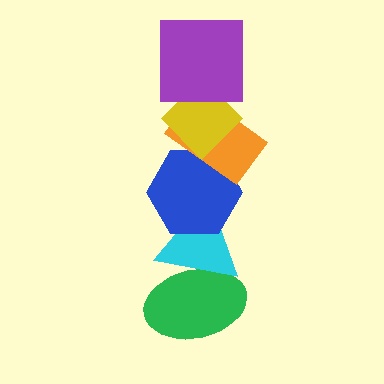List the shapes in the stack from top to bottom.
From top to bottom: the purple square, the yellow diamond, the orange rectangle, the blue hexagon, the cyan triangle, the green ellipse.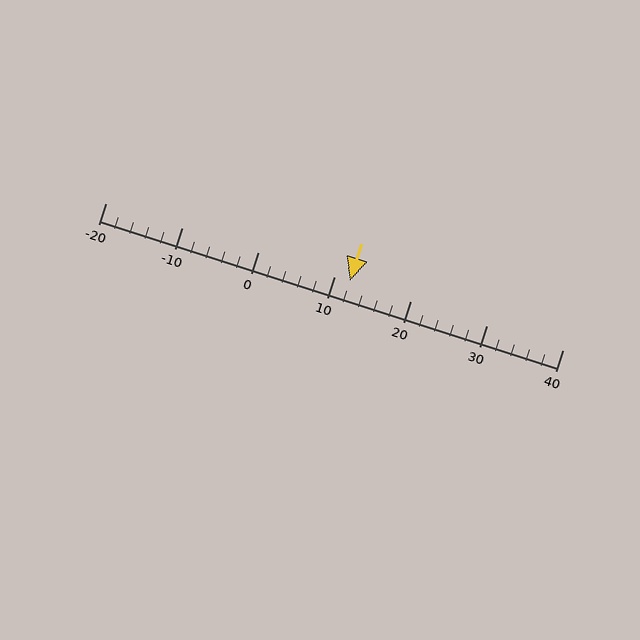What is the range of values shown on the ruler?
The ruler shows values from -20 to 40.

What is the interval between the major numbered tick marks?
The major tick marks are spaced 10 units apart.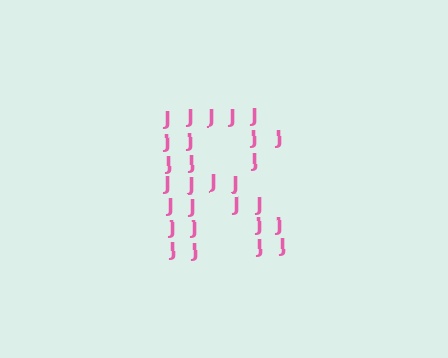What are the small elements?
The small elements are letter J's.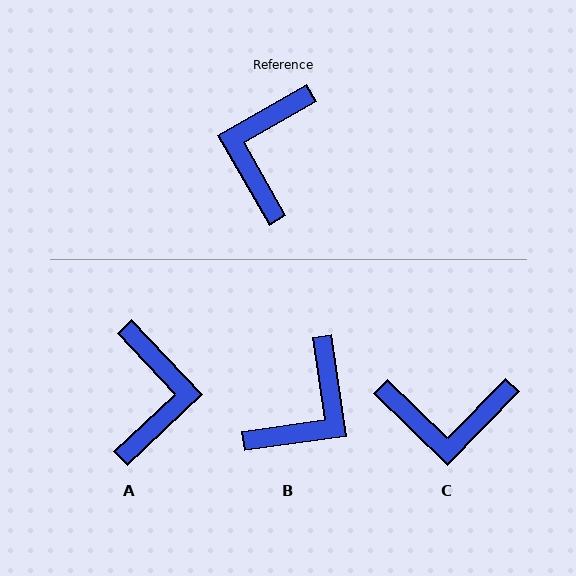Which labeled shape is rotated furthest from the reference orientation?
A, about 167 degrees away.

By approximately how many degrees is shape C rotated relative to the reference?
Approximately 106 degrees counter-clockwise.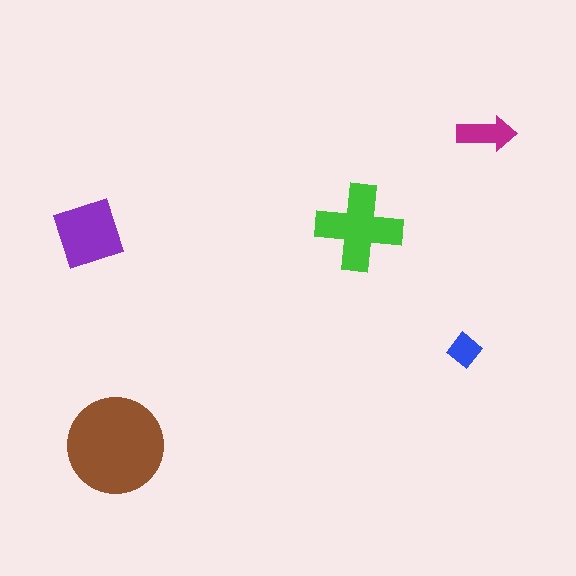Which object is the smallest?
The blue diamond.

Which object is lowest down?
The brown circle is bottommost.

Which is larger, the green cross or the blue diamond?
The green cross.